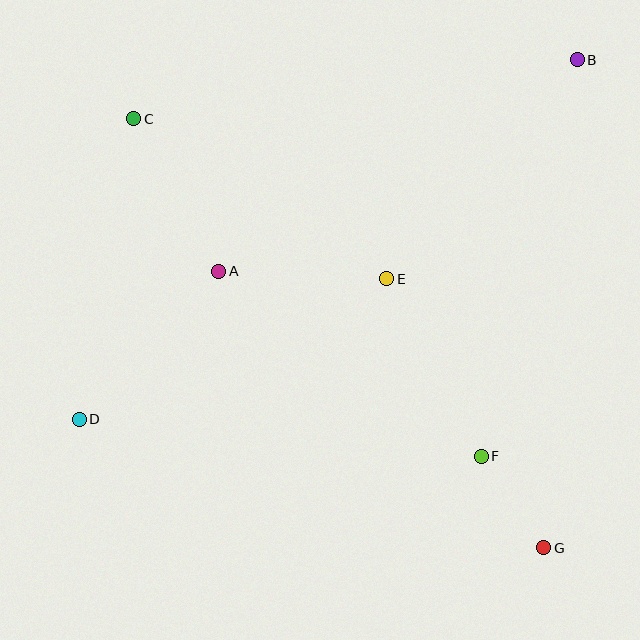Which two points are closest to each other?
Points F and G are closest to each other.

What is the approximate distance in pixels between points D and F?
The distance between D and F is approximately 404 pixels.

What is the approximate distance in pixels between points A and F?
The distance between A and F is approximately 321 pixels.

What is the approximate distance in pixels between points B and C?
The distance between B and C is approximately 447 pixels.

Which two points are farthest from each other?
Points B and D are farthest from each other.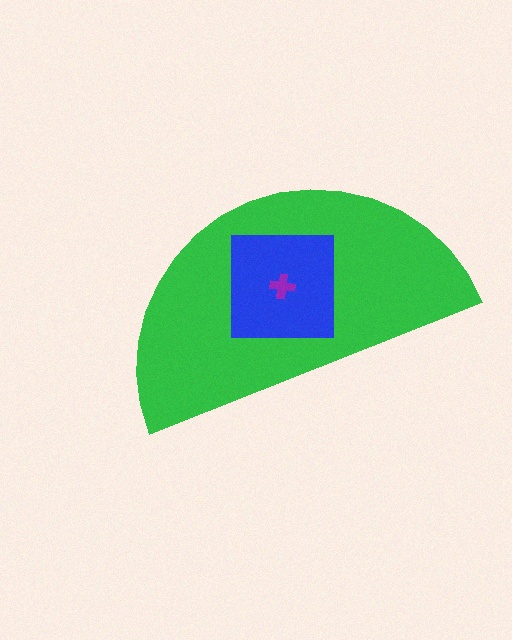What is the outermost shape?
The green semicircle.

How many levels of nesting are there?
3.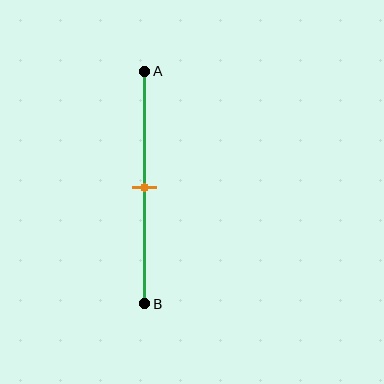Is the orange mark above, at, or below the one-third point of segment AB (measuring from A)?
The orange mark is below the one-third point of segment AB.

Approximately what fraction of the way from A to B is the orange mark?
The orange mark is approximately 50% of the way from A to B.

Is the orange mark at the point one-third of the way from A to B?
No, the mark is at about 50% from A, not at the 33% one-third point.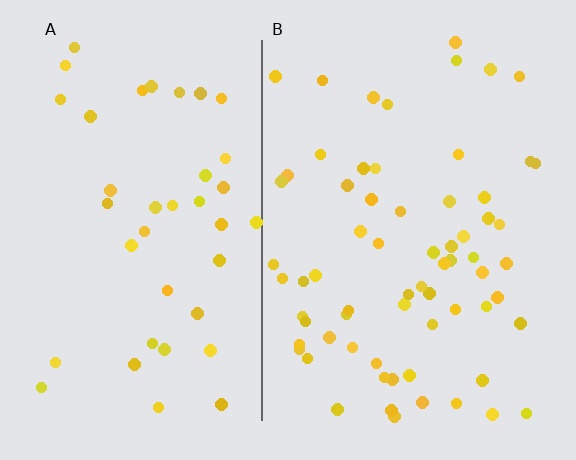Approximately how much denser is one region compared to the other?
Approximately 1.7× — region B over region A.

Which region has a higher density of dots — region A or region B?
B (the right).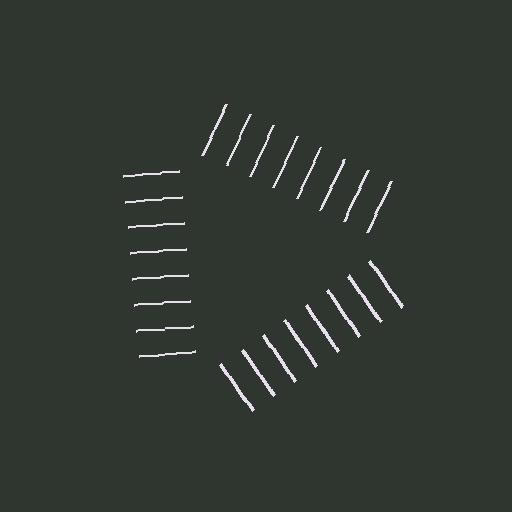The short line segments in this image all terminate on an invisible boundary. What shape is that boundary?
An illusory triangle — the line segments terminate on its edges but no continuous stroke is drawn.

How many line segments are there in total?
24 — 8 along each of the 3 edges.